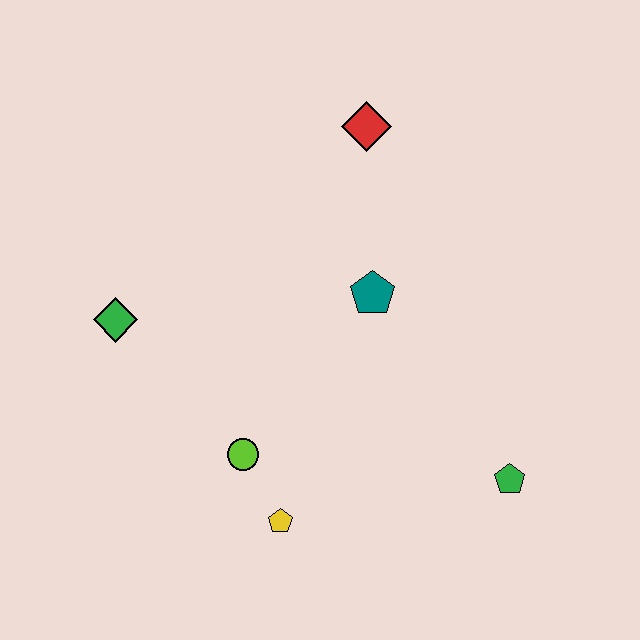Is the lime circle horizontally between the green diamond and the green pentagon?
Yes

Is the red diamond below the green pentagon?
No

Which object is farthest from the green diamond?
The green pentagon is farthest from the green diamond.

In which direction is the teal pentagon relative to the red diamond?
The teal pentagon is below the red diamond.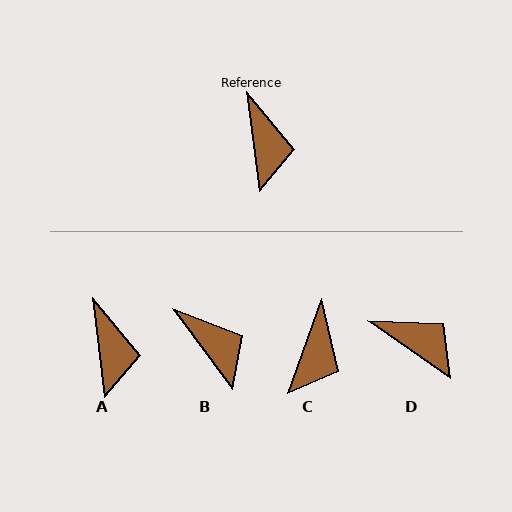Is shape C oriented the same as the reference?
No, it is off by about 27 degrees.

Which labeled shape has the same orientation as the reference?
A.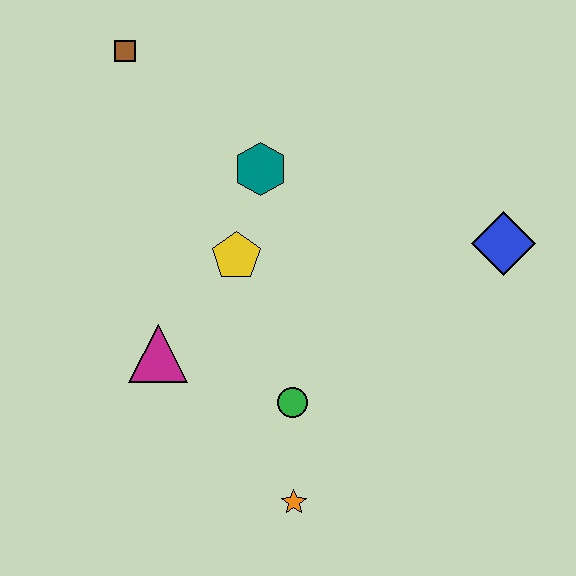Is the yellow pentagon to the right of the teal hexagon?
No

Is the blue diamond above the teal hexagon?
No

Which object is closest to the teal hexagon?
The yellow pentagon is closest to the teal hexagon.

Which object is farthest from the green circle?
The brown square is farthest from the green circle.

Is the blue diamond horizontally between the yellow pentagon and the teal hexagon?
No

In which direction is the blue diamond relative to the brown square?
The blue diamond is to the right of the brown square.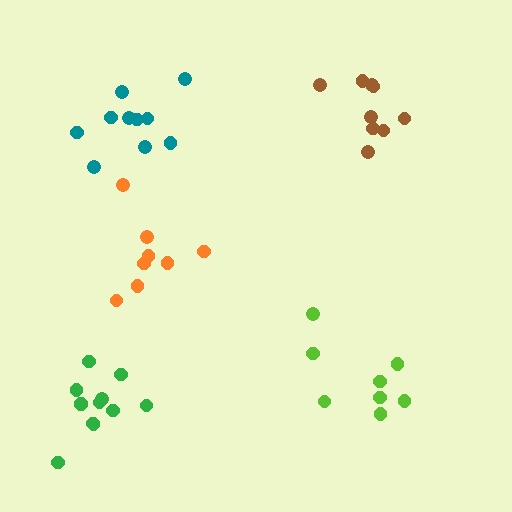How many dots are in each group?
Group 1: 8 dots, Group 2: 8 dots, Group 3: 9 dots, Group 4: 10 dots, Group 5: 12 dots (47 total).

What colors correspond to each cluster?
The clusters are colored: lime, orange, brown, teal, green.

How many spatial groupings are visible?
There are 5 spatial groupings.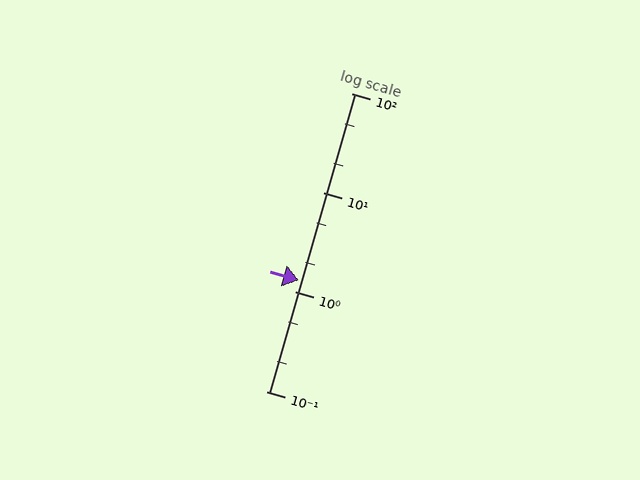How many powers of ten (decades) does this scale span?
The scale spans 3 decades, from 0.1 to 100.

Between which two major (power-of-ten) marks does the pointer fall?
The pointer is between 1 and 10.